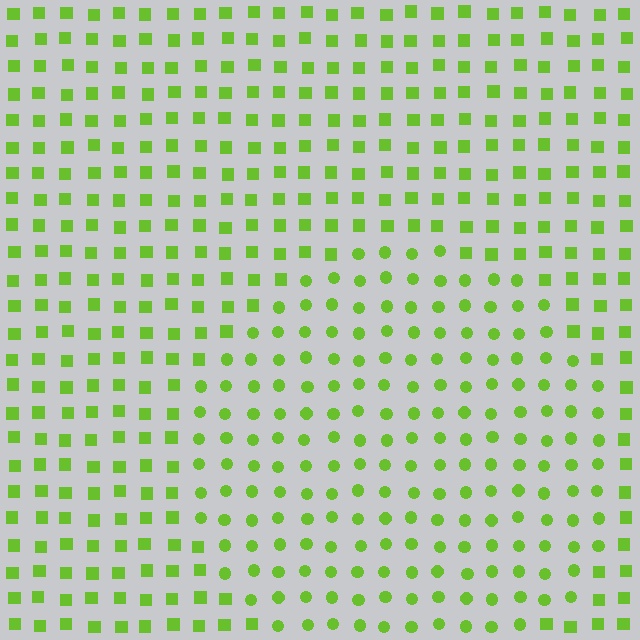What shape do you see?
I see a circle.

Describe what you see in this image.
The image is filled with small lime elements arranged in a uniform grid. A circle-shaped region contains circles, while the surrounding area contains squares. The boundary is defined purely by the change in element shape.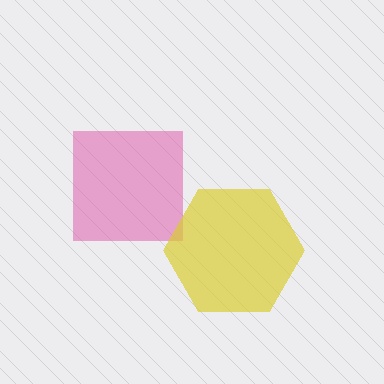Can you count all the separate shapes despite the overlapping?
Yes, there are 2 separate shapes.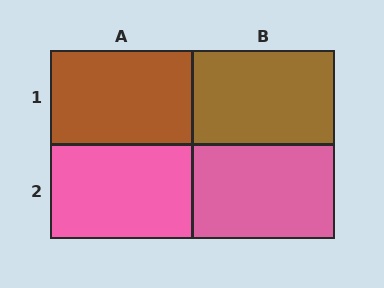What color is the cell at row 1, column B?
Brown.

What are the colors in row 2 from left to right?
Pink, pink.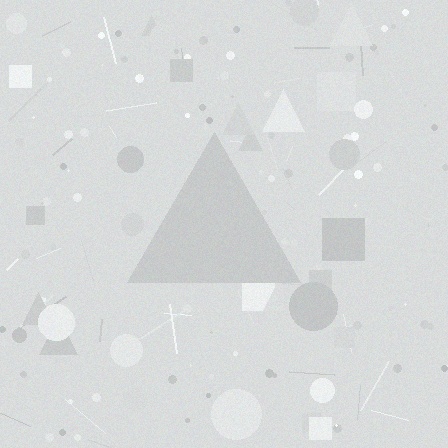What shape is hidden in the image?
A triangle is hidden in the image.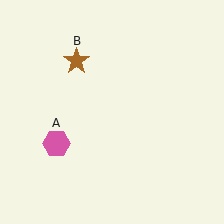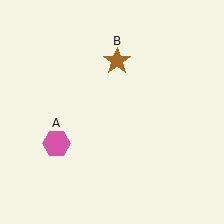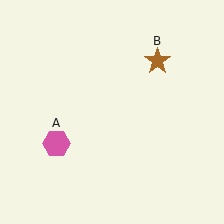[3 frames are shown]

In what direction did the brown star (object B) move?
The brown star (object B) moved right.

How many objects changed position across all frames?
1 object changed position: brown star (object B).